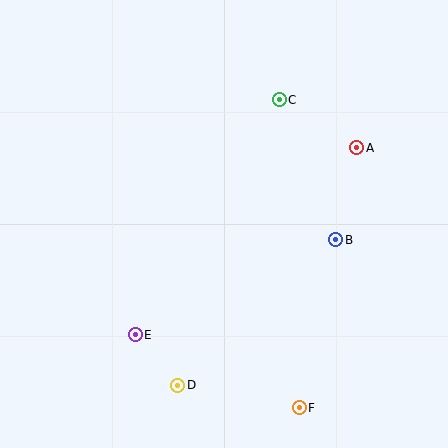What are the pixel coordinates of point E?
Point E is at (135, 335).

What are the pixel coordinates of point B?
Point B is at (336, 240).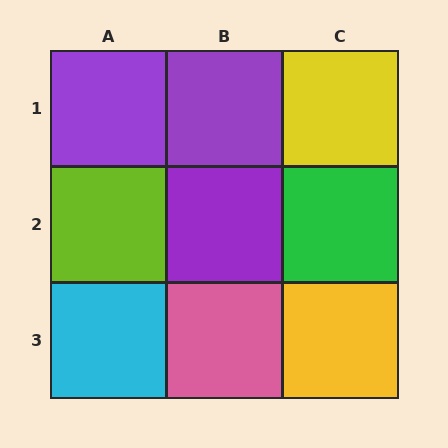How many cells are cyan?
1 cell is cyan.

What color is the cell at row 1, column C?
Yellow.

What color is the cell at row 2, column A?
Lime.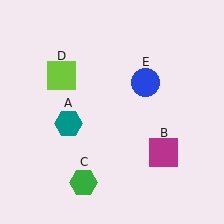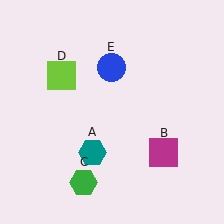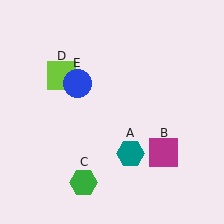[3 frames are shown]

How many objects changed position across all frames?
2 objects changed position: teal hexagon (object A), blue circle (object E).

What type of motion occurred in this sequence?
The teal hexagon (object A), blue circle (object E) rotated counterclockwise around the center of the scene.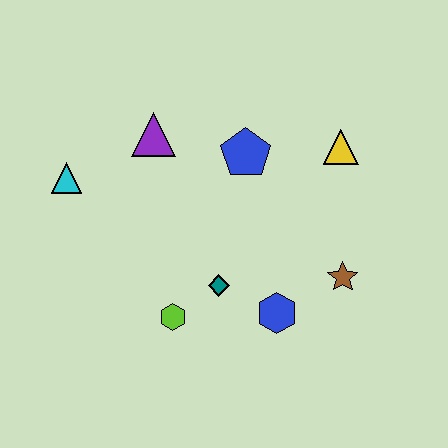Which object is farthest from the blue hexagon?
The cyan triangle is farthest from the blue hexagon.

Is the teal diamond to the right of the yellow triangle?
No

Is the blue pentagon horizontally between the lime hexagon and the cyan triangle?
No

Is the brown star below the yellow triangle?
Yes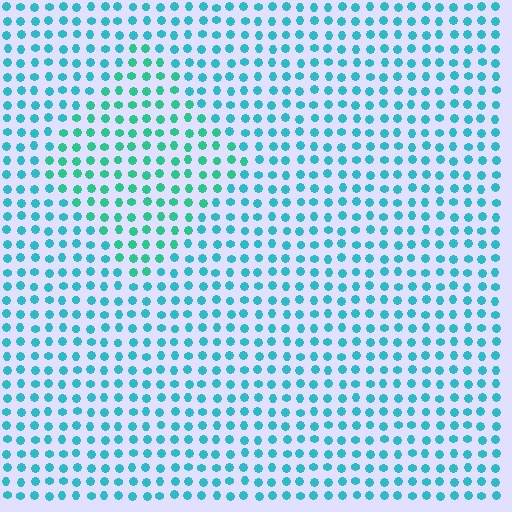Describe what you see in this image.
The image is filled with small cyan elements in a uniform arrangement. A diamond-shaped region is visible where the elements are tinted to a slightly different hue, forming a subtle color boundary.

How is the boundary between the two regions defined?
The boundary is defined purely by a slight shift in hue (about 27 degrees). Spacing, size, and orientation are identical on both sides.